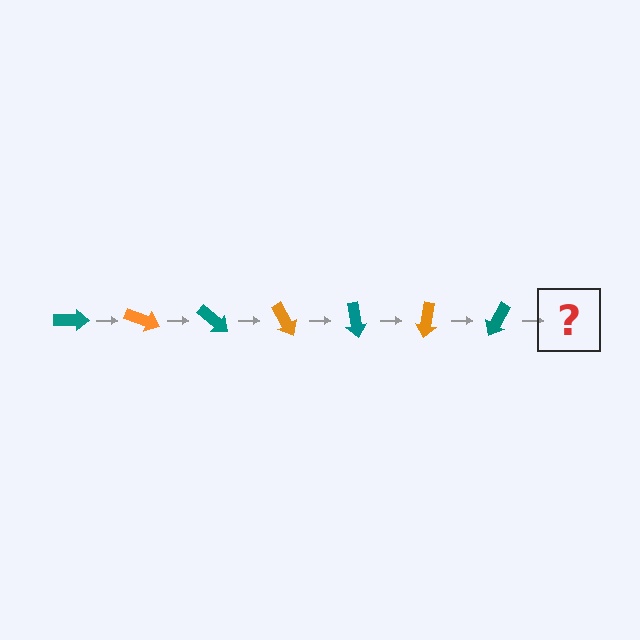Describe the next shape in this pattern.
It should be an orange arrow, rotated 140 degrees from the start.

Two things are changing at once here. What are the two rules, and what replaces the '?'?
The two rules are that it rotates 20 degrees each step and the color cycles through teal and orange. The '?' should be an orange arrow, rotated 140 degrees from the start.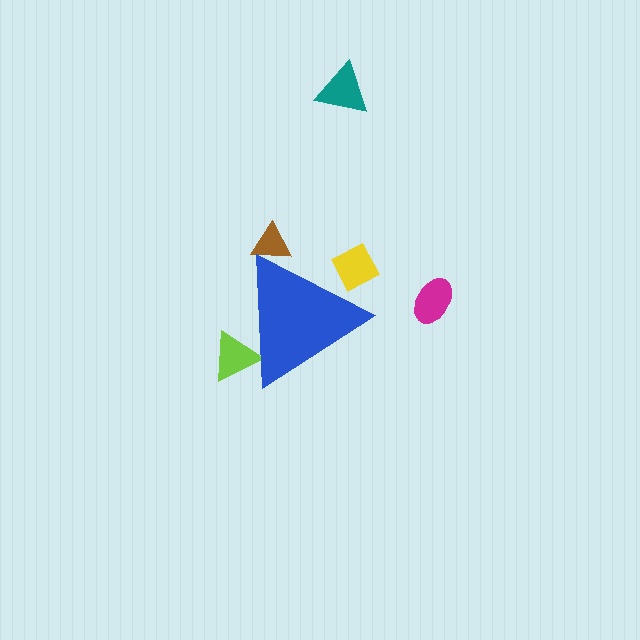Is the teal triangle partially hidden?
No, the teal triangle is fully visible.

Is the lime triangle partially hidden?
Yes, the lime triangle is partially hidden behind the blue triangle.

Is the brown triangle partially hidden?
Yes, the brown triangle is partially hidden behind the blue triangle.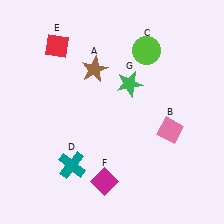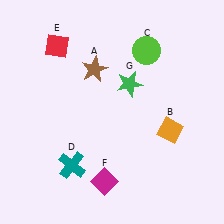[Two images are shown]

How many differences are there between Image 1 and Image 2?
There is 1 difference between the two images.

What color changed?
The diamond (B) changed from pink in Image 1 to orange in Image 2.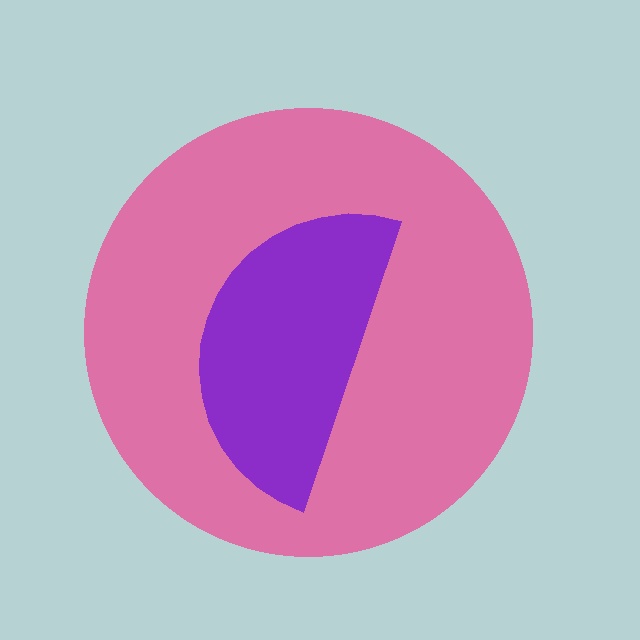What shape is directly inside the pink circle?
The purple semicircle.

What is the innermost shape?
The purple semicircle.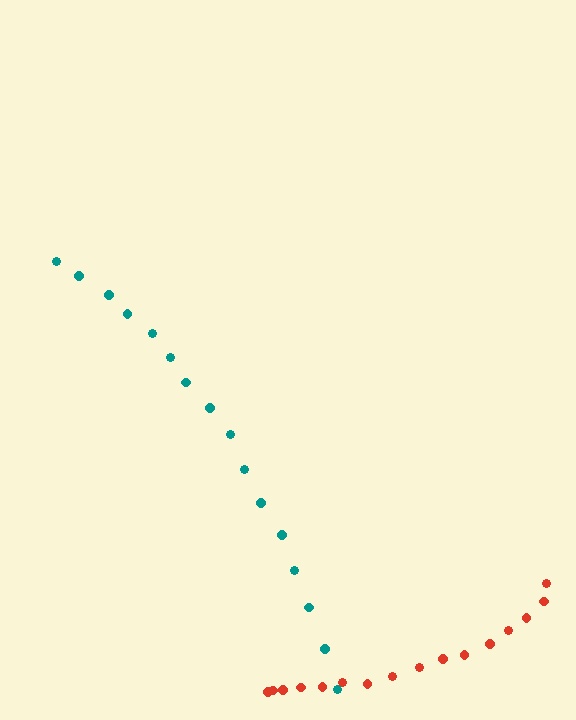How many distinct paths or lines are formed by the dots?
There are 2 distinct paths.